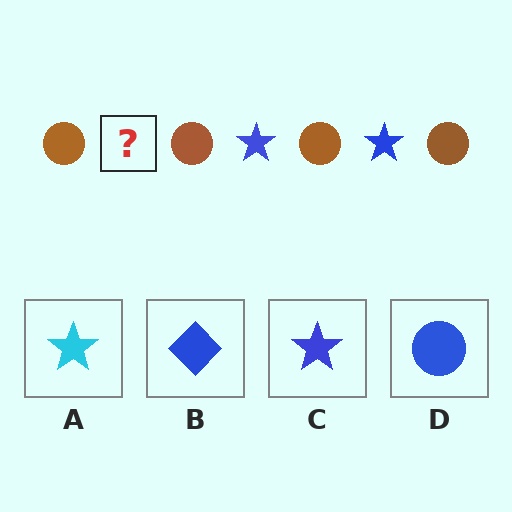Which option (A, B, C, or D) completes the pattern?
C.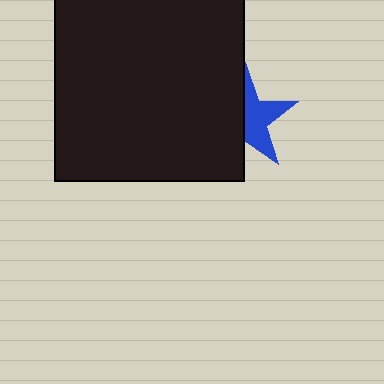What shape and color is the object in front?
The object in front is a black square.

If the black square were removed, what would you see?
You would see the complete blue star.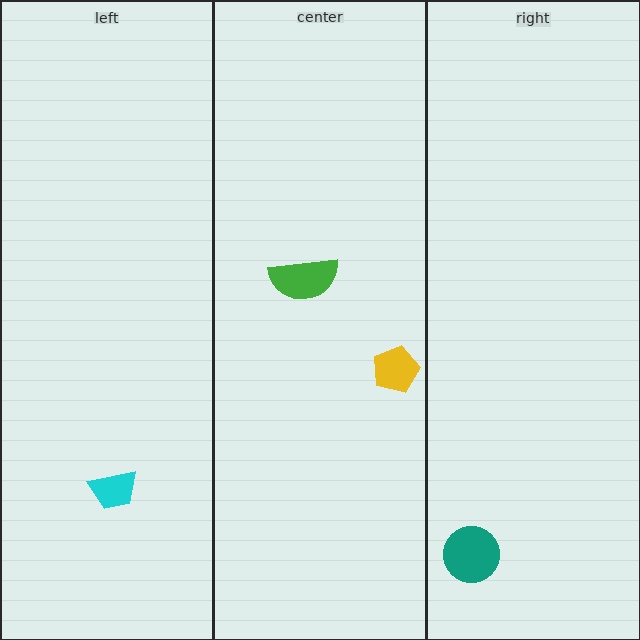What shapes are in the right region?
The teal circle.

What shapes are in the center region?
The yellow pentagon, the green semicircle.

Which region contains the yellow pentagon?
The center region.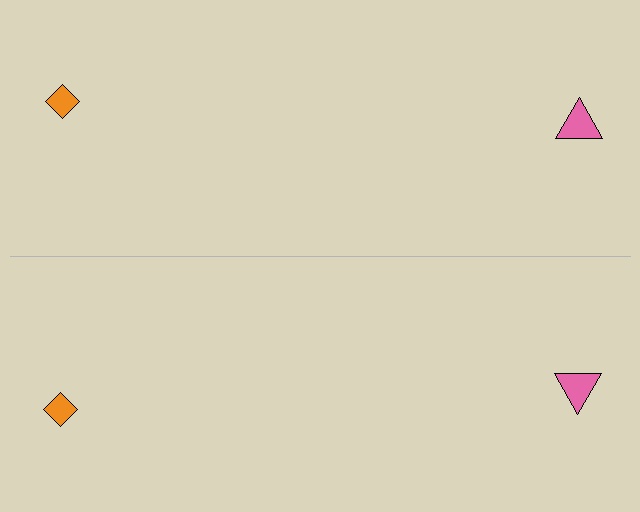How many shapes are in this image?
There are 4 shapes in this image.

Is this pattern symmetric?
Yes, this pattern has bilateral (reflection) symmetry.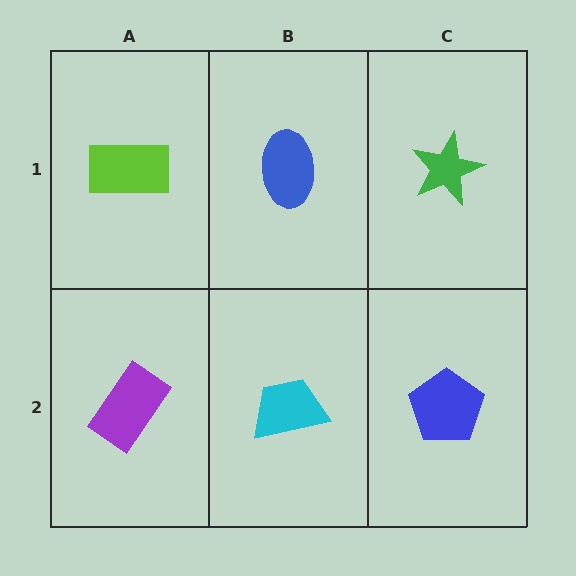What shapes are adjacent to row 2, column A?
A lime rectangle (row 1, column A), a cyan trapezoid (row 2, column B).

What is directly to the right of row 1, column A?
A blue ellipse.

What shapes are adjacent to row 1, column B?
A cyan trapezoid (row 2, column B), a lime rectangle (row 1, column A), a green star (row 1, column C).